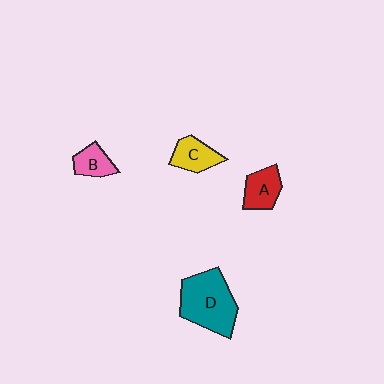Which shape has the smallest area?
Shape B (pink).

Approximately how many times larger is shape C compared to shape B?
Approximately 1.2 times.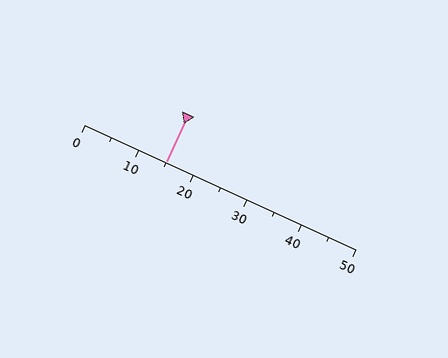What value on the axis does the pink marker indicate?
The marker indicates approximately 15.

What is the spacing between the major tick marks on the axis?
The major ticks are spaced 10 apart.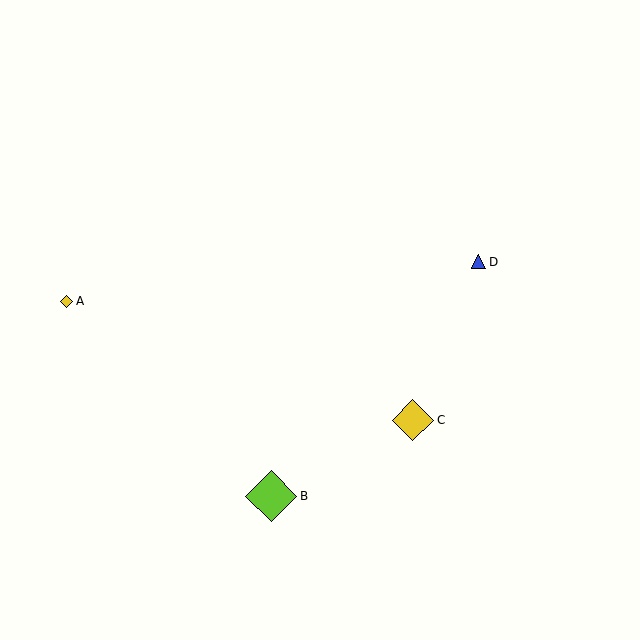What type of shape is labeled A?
Shape A is a yellow diamond.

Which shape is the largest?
The lime diamond (labeled B) is the largest.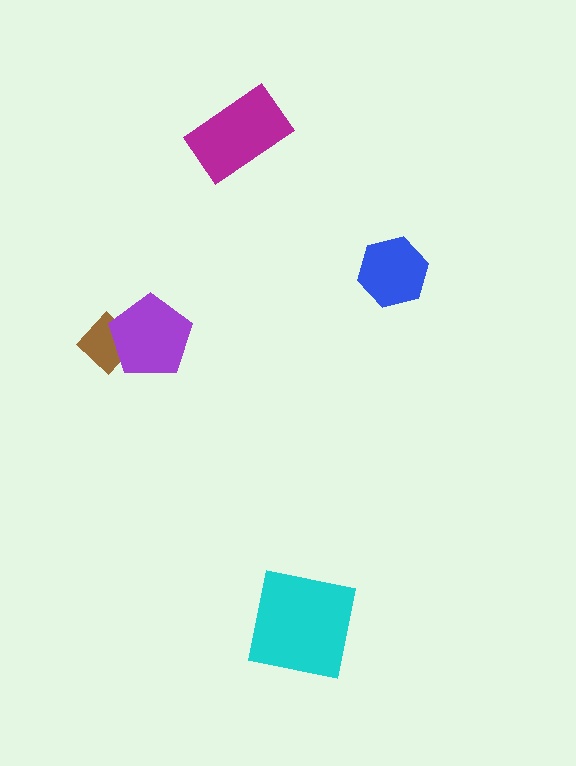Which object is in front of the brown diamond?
The purple pentagon is in front of the brown diamond.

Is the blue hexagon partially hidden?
No, no other shape covers it.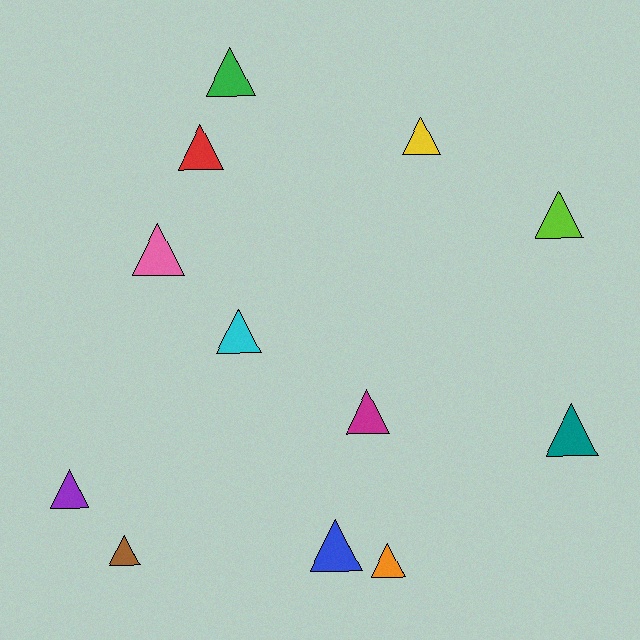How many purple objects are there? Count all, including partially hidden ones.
There is 1 purple object.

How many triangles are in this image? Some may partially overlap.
There are 12 triangles.